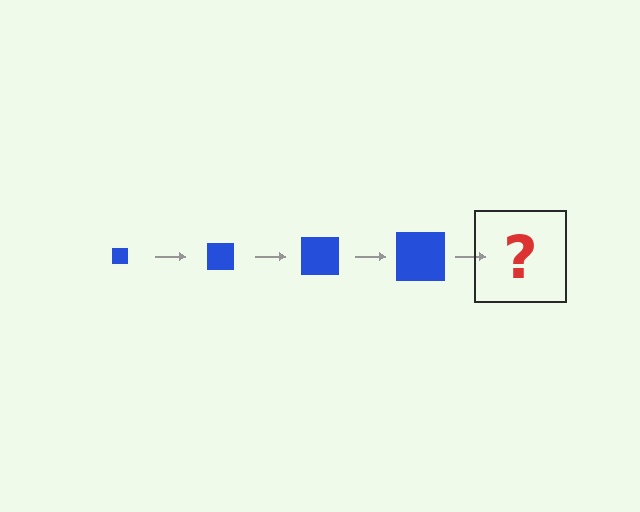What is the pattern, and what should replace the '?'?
The pattern is that the square gets progressively larger each step. The '?' should be a blue square, larger than the previous one.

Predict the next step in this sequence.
The next step is a blue square, larger than the previous one.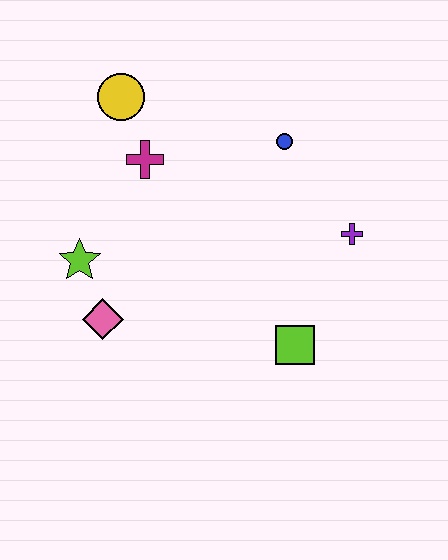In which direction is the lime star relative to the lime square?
The lime star is to the left of the lime square.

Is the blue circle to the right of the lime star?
Yes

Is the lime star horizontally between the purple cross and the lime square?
No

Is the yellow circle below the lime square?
No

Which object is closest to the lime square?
The purple cross is closest to the lime square.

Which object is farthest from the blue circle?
The pink diamond is farthest from the blue circle.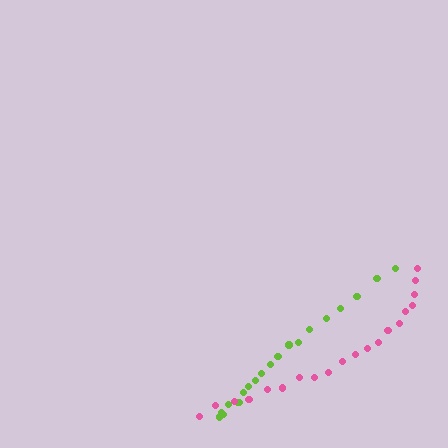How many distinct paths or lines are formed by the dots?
There are 2 distinct paths.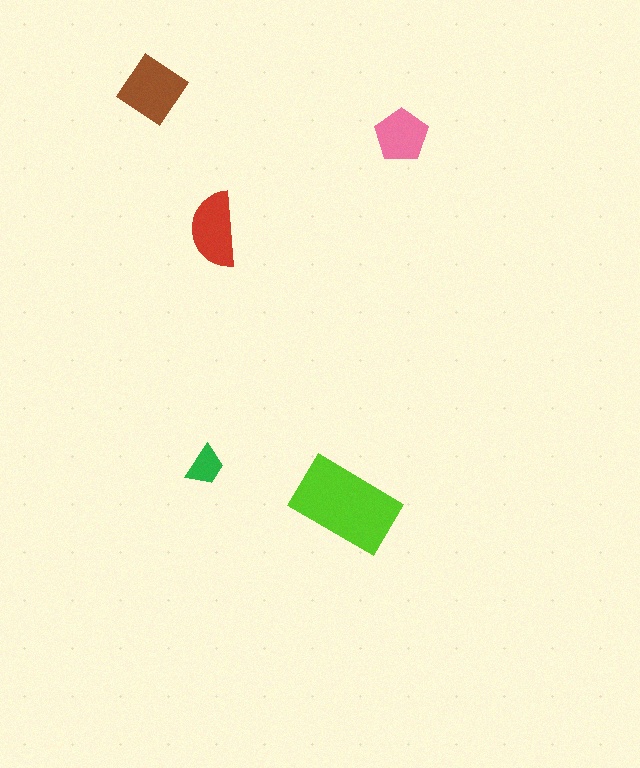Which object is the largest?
The lime rectangle.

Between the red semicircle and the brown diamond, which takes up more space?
The brown diamond.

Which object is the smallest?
The green trapezoid.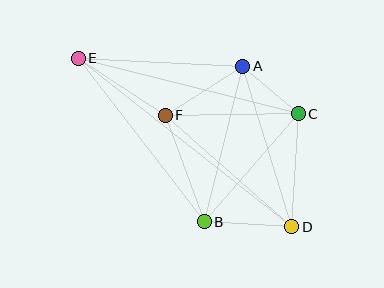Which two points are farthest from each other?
Points D and E are farthest from each other.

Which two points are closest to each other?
Points A and C are closest to each other.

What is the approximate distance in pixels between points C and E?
The distance between C and E is approximately 227 pixels.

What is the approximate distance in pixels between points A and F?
The distance between A and F is approximately 92 pixels.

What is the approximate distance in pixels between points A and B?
The distance between A and B is approximately 161 pixels.